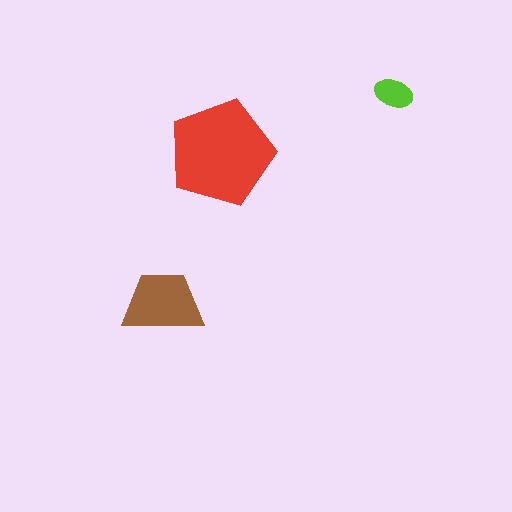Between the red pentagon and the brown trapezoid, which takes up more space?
The red pentagon.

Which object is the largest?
The red pentagon.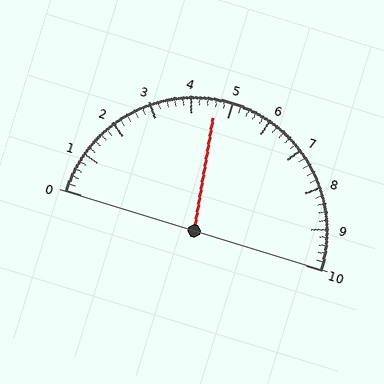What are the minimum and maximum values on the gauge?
The gauge ranges from 0 to 10.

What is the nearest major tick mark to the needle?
The nearest major tick mark is 5.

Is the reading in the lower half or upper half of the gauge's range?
The reading is in the lower half of the range (0 to 10).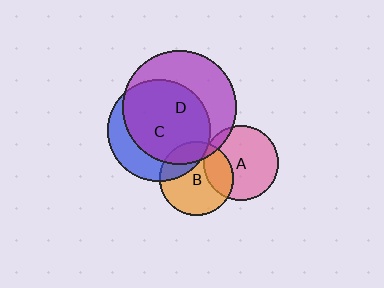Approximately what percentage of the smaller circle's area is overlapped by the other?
Approximately 25%.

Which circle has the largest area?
Circle D (purple).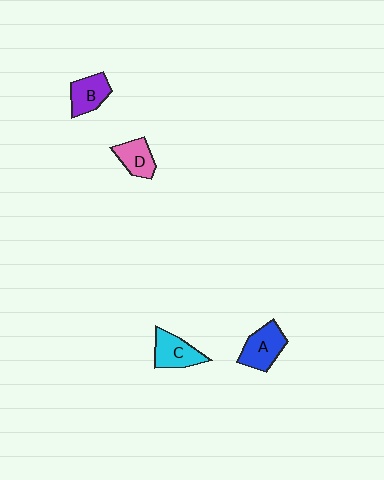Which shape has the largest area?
Shape A (blue).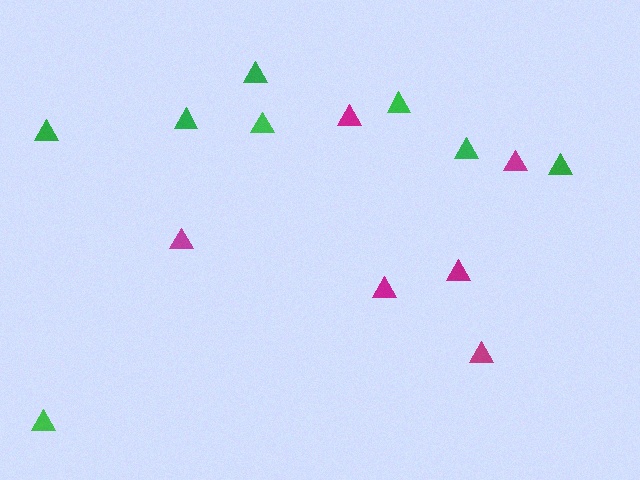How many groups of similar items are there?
There are 2 groups: one group of green triangles (8) and one group of magenta triangles (6).